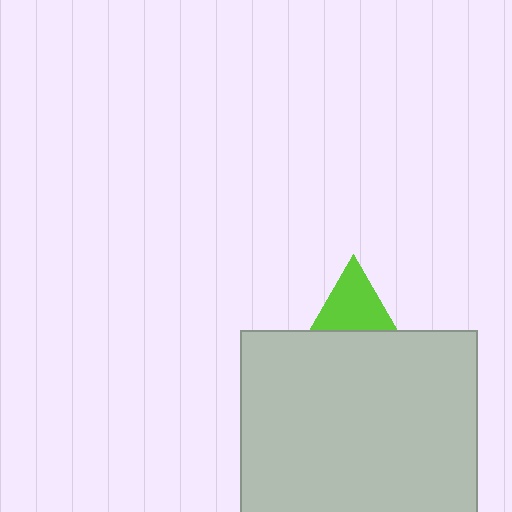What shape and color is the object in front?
The object in front is a light gray square.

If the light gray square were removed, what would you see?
You would see the complete lime triangle.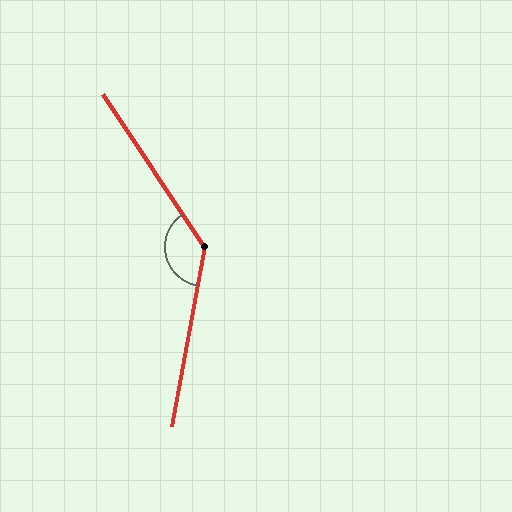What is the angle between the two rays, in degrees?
Approximately 136 degrees.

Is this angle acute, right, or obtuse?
It is obtuse.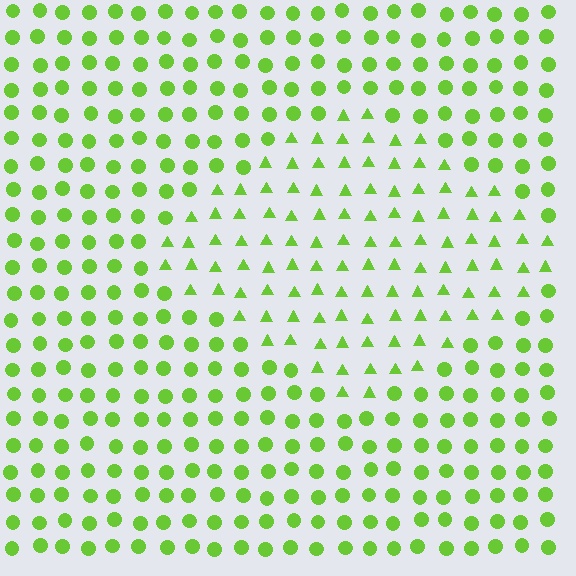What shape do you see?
I see a diamond.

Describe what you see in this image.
The image is filled with small lime elements arranged in a uniform grid. A diamond-shaped region contains triangles, while the surrounding area contains circles. The boundary is defined purely by the change in element shape.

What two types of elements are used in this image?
The image uses triangles inside the diamond region and circles outside it.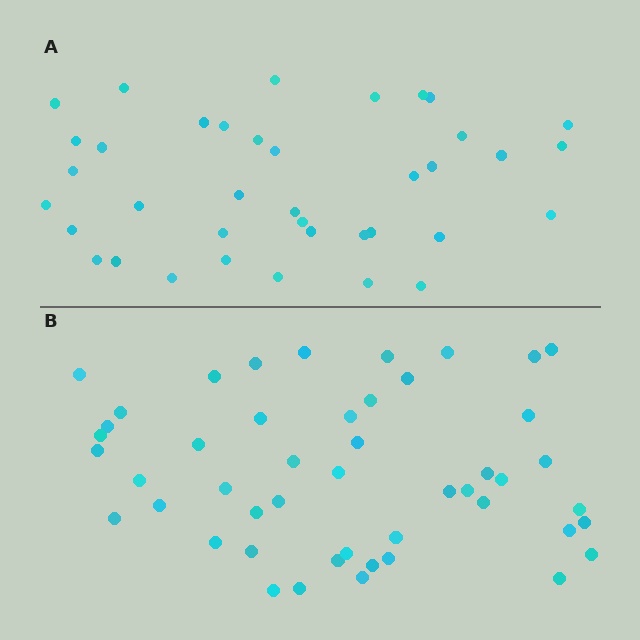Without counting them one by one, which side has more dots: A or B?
Region B (the bottom region) has more dots.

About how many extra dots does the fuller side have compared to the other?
Region B has roughly 10 or so more dots than region A.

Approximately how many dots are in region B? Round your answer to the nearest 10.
About 50 dots. (The exact count is 48, which rounds to 50.)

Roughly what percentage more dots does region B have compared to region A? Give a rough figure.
About 25% more.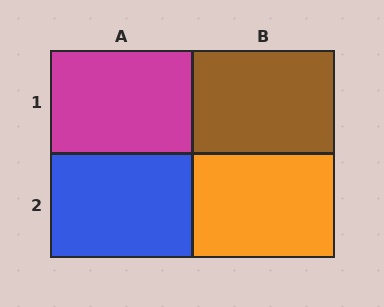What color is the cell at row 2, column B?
Orange.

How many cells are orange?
1 cell is orange.